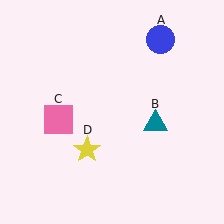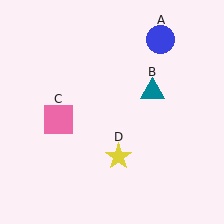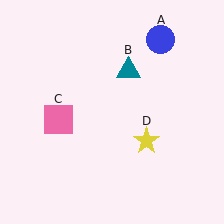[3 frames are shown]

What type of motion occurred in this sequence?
The teal triangle (object B), yellow star (object D) rotated counterclockwise around the center of the scene.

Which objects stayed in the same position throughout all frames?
Blue circle (object A) and pink square (object C) remained stationary.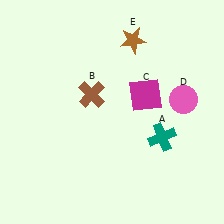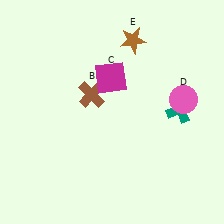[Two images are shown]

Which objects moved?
The objects that moved are: the teal cross (A), the magenta square (C).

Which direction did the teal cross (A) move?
The teal cross (A) moved up.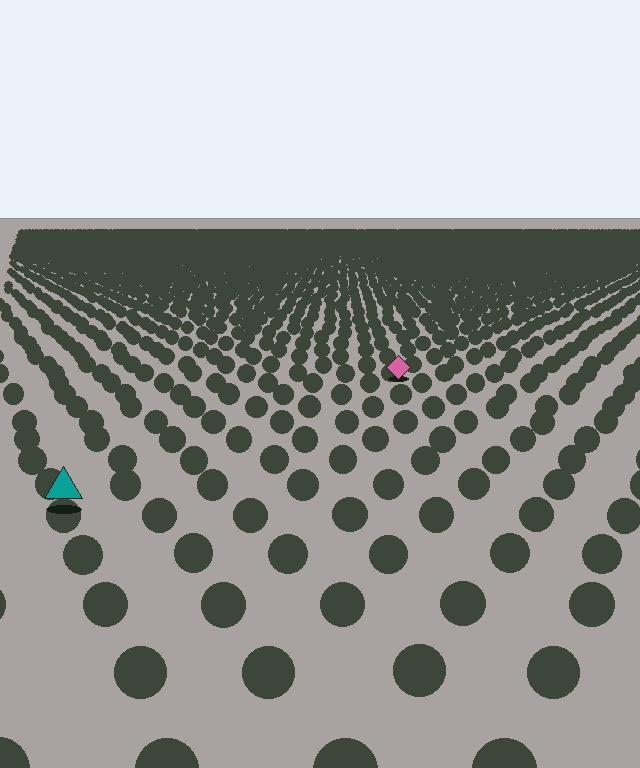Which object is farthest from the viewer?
The pink diamond is farthest from the viewer. It appears smaller and the ground texture around it is denser.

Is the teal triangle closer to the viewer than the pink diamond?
Yes. The teal triangle is closer — you can tell from the texture gradient: the ground texture is coarser near it.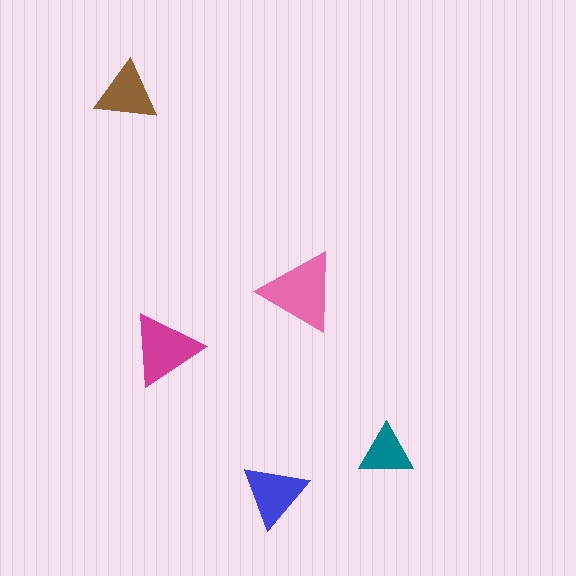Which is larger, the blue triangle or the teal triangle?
The blue one.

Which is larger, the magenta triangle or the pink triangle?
The pink one.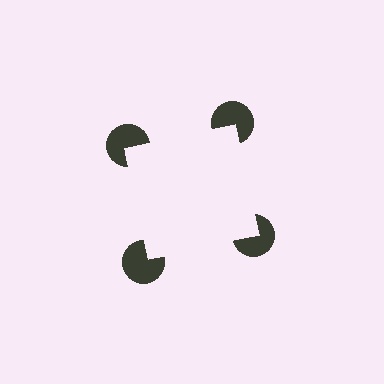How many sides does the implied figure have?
4 sides.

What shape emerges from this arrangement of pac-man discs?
An illusory square — its edges are inferred from the aligned wedge cuts in the pac-man discs, not physically drawn.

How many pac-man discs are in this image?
There are 4 — one at each vertex of the illusory square.